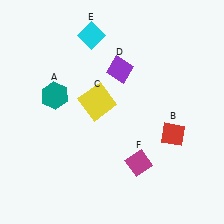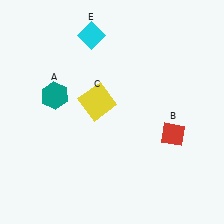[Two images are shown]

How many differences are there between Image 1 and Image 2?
There are 2 differences between the two images.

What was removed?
The purple diamond (D), the magenta diamond (F) were removed in Image 2.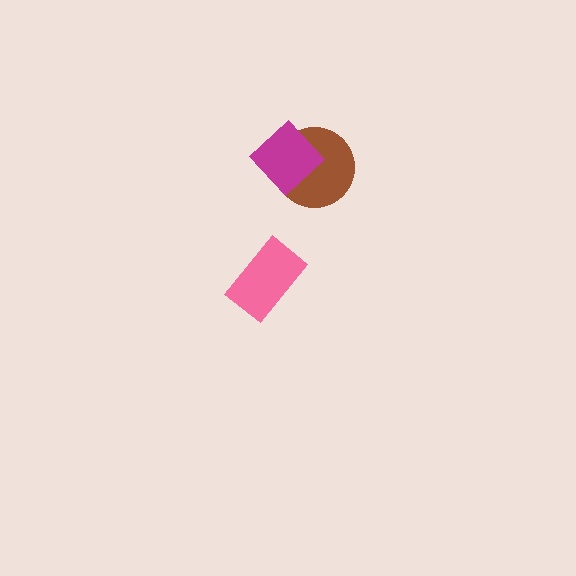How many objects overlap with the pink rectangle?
0 objects overlap with the pink rectangle.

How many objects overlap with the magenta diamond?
1 object overlaps with the magenta diamond.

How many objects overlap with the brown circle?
1 object overlaps with the brown circle.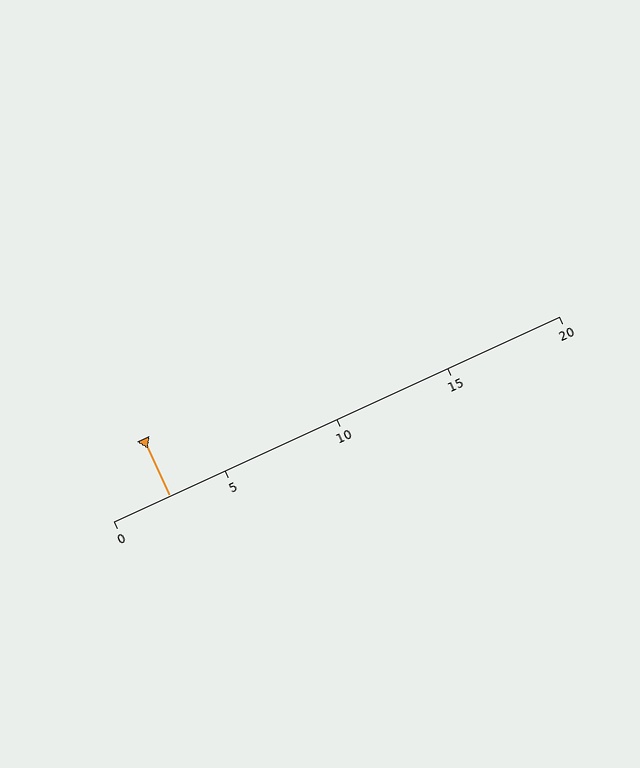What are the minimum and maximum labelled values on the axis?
The axis runs from 0 to 20.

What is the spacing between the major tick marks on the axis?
The major ticks are spaced 5 apart.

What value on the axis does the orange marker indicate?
The marker indicates approximately 2.5.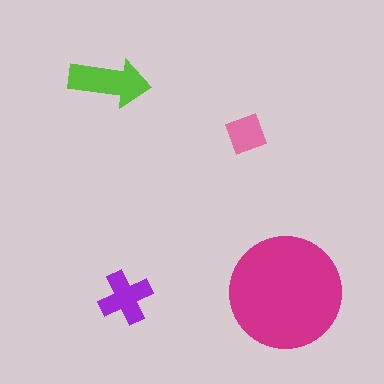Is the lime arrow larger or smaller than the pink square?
Larger.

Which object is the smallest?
The pink square.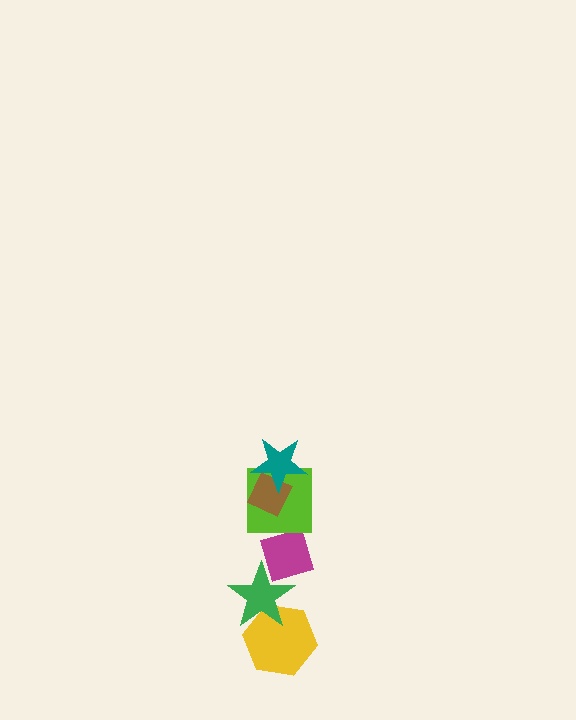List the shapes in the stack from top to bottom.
From top to bottom: the teal star, the brown diamond, the lime square, the magenta diamond, the green star, the yellow hexagon.